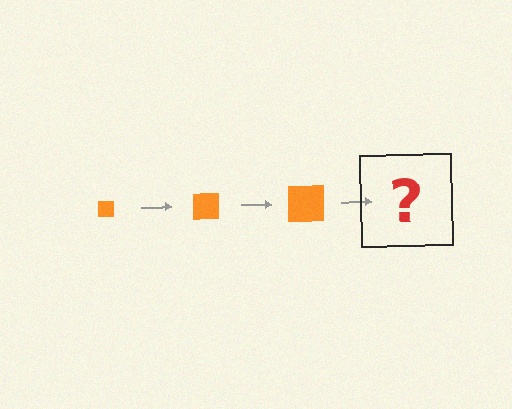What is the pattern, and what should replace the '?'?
The pattern is that the square gets progressively larger each step. The '?' should be an orange square, larger than the previous one.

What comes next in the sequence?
The next element should be an orange square, larger than the previous one.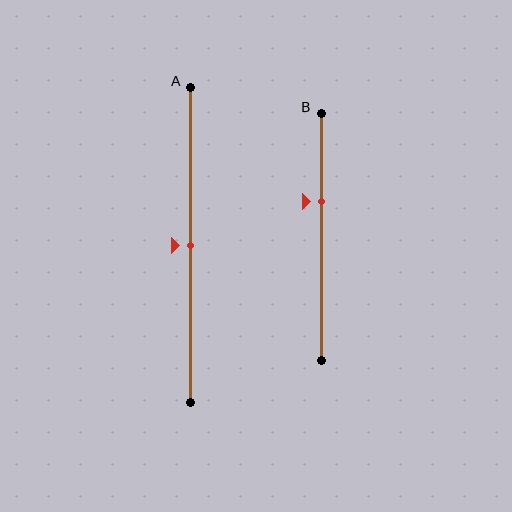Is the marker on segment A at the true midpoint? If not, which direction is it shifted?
Yes, the marker on segment A is at the true midpoint.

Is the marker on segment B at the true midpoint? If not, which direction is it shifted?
No, the marker on segment B is shifted upward by about 14% of the segment length.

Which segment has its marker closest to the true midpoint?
Segment A has its marker closest to the true midpoint.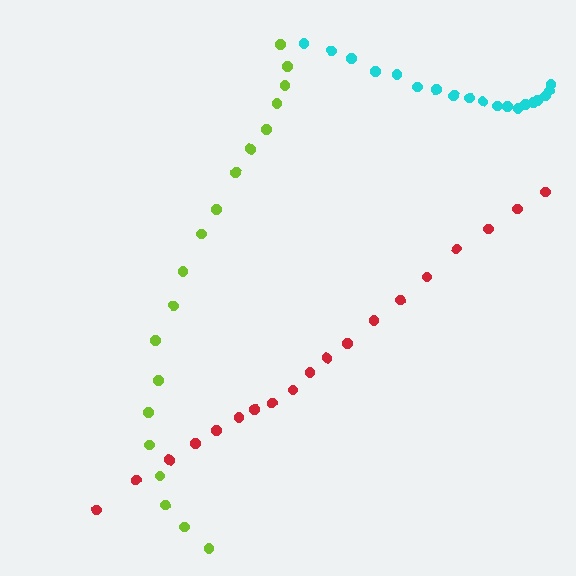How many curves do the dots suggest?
There are 3 distinct paths.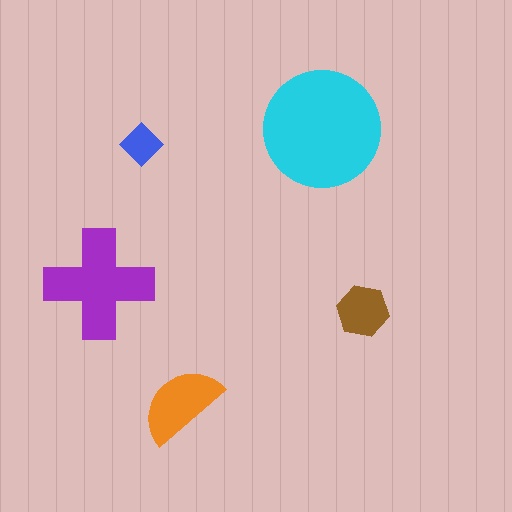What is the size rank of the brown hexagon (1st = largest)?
4th.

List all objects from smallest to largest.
The blue diamond, the brown hexagon, the orange semicircle, the purple cross, the cyan circle.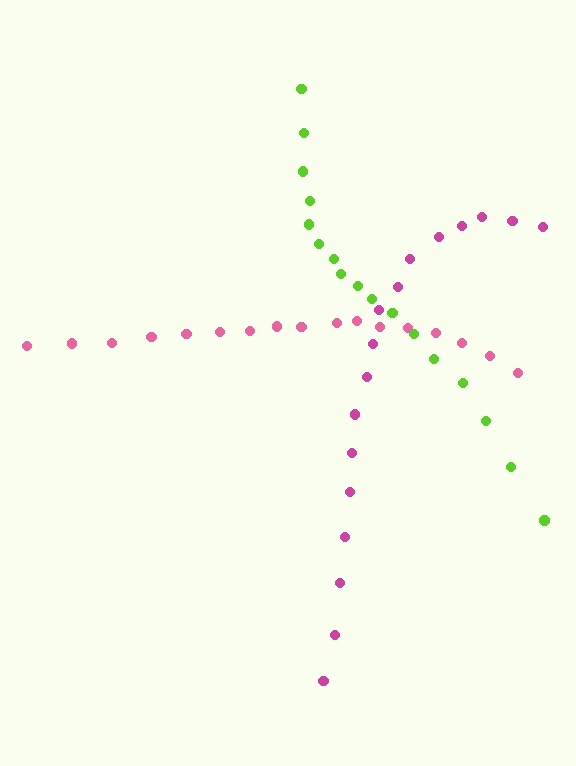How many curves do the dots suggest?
There are 3 distinct paths.